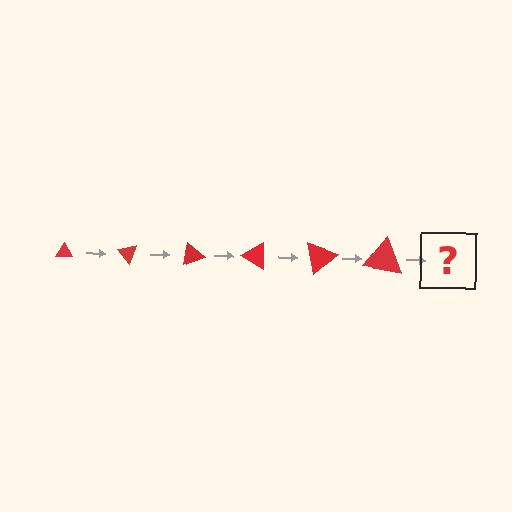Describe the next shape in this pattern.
It should be a triangle, larger than the previous one and rotated 300 degrees from the start.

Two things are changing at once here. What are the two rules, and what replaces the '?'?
The two rules are that the triangle grows larger each step and it rotates 50 degrees each step. The '?' should be a triangle, larger than the previous one and rotated 300 degrees from the start.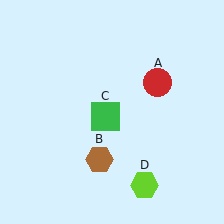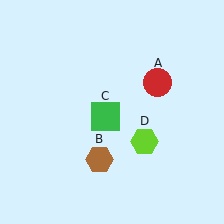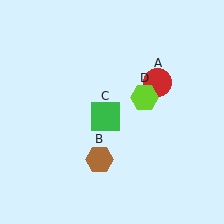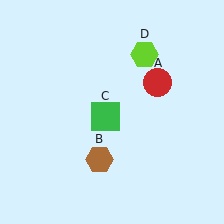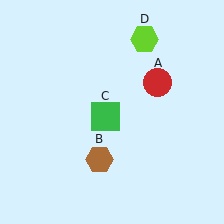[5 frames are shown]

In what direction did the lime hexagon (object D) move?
The lime hexagon (object D) moved up.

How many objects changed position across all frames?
1 object changed position: lime hexagon (object D).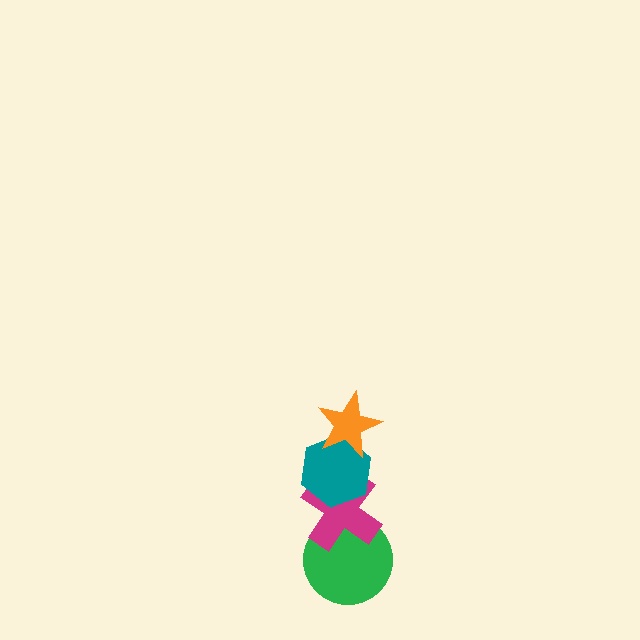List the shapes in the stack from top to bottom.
From top to bottom: the orange star, the teal hexagon, the magenta cross, the green circle.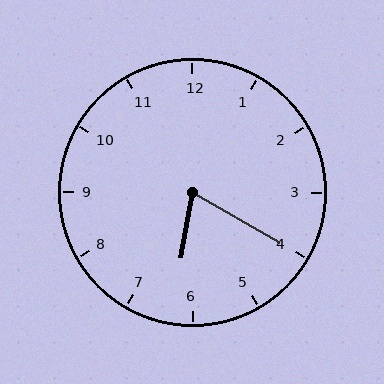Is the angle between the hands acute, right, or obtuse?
It is acute.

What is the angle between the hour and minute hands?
Approximately 70 degrees.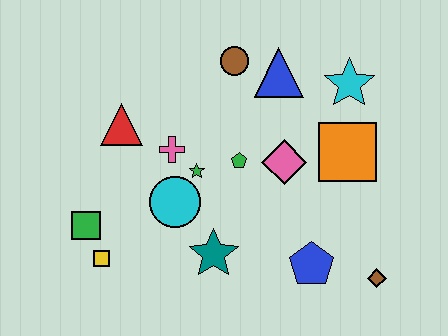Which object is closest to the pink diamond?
The green pentagon is closest to the pink diamond.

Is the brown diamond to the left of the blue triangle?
No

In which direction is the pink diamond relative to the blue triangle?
The pink diamond is below the blue triangle.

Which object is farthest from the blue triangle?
The yellow square is farthest from the blue triangle.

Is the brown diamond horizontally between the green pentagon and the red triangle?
No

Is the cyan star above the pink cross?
Yes